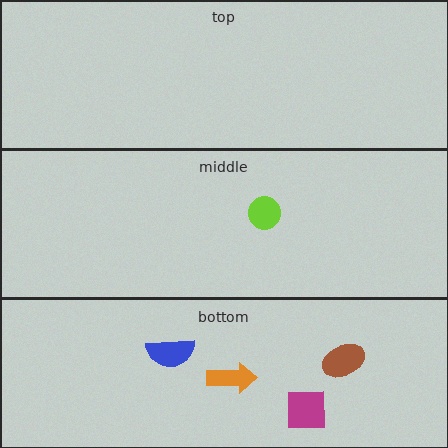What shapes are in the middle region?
The lime circle.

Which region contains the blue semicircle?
The bottom region.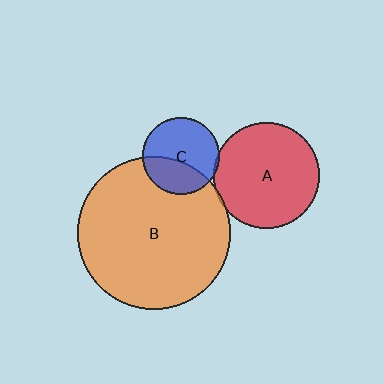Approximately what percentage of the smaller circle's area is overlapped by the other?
Approximately 5%.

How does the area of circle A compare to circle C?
Approximately 1.9 times.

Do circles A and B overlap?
Yes.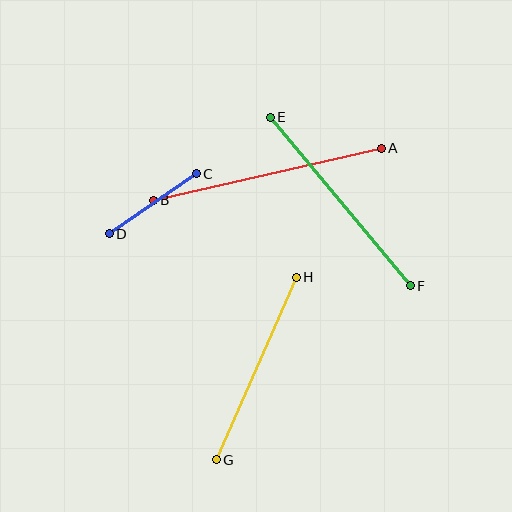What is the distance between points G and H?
The distance is approximately 200 pixels.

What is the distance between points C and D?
The distance is approximately 106 pixels.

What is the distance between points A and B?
The distance is approximately 234 pixels.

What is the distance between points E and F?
The distance is approximately 219 pixels.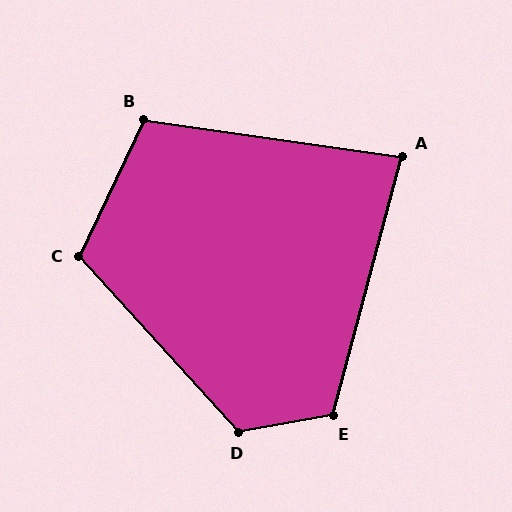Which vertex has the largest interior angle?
D, at approximately 122 degrees.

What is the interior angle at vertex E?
Approximately 115 degrees (obtuse).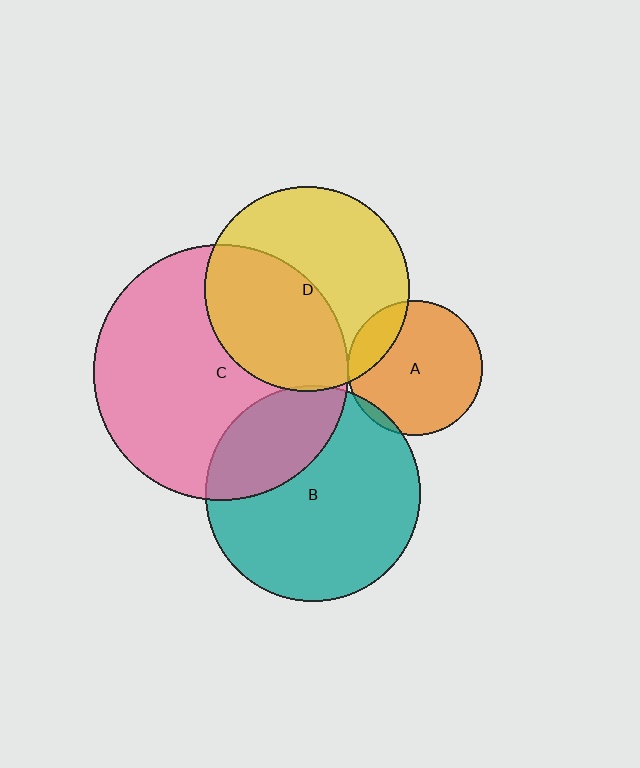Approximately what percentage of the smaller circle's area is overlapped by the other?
Approximately 5%.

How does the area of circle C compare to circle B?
Approximately 1.4 times.